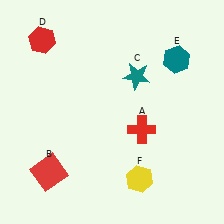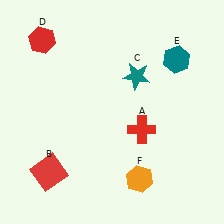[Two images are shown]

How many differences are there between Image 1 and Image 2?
There is 1 difference between the two images.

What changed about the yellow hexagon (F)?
In Image 1, F is yellow. In Image 2, it changed to orange.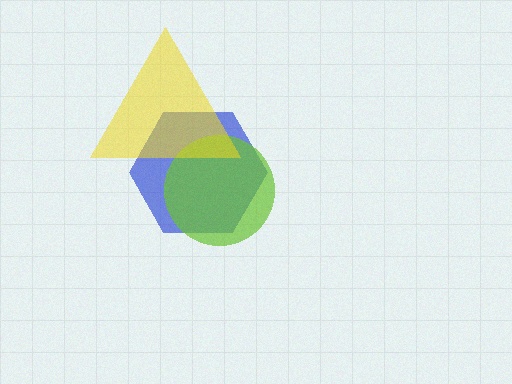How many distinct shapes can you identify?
There are 3 distinct shapes: a blue hexagon, a lime circle, a yellow triangle.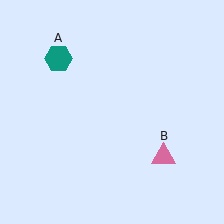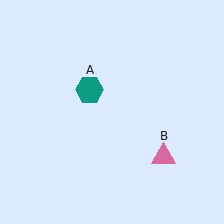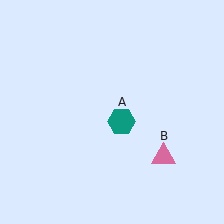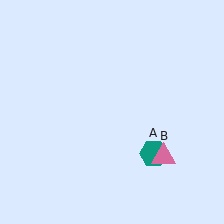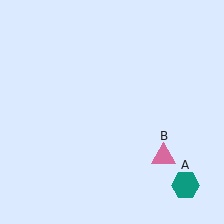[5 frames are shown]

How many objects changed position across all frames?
1 object changed position: teal hexagon (object A).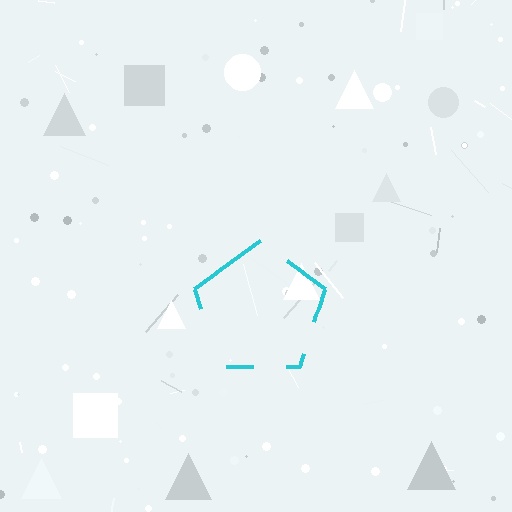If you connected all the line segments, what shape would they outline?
They would outline a pentagon.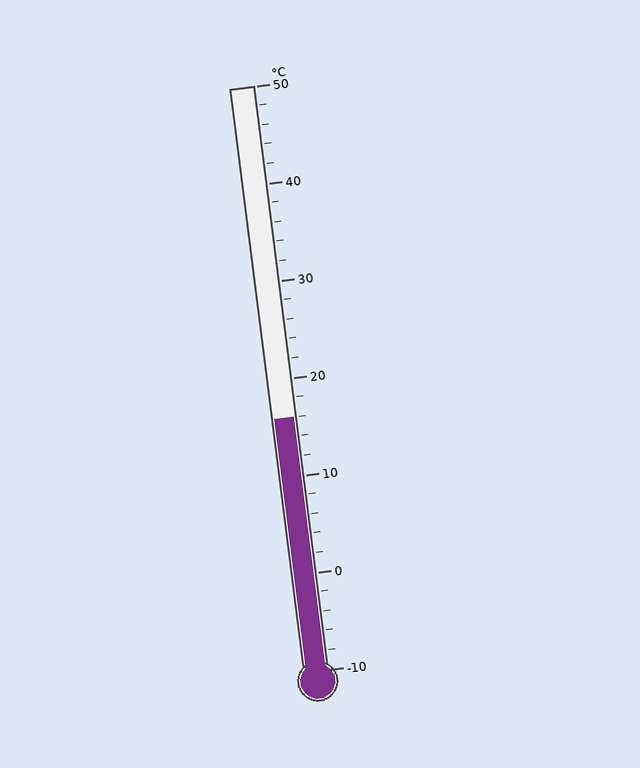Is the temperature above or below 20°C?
The temperature is below 20°C.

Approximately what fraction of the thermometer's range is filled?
The thermometer is filled to approximately 45% of its range.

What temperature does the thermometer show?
The thermometer shows approximately 16°C.